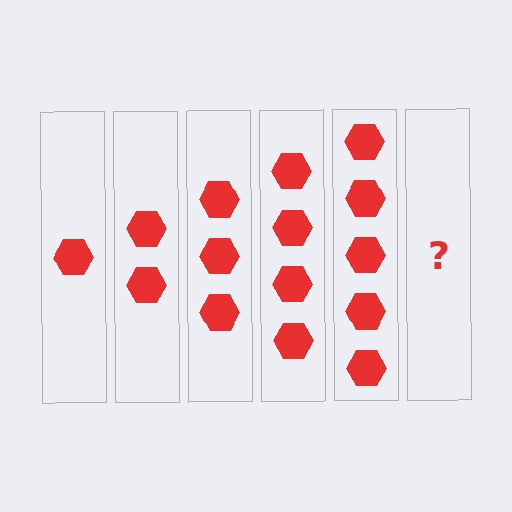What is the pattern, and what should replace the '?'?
The pattern is that each step adds one more hexagon. The '?' should be 6 hexagons.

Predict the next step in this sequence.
The next step is 6 hexagons.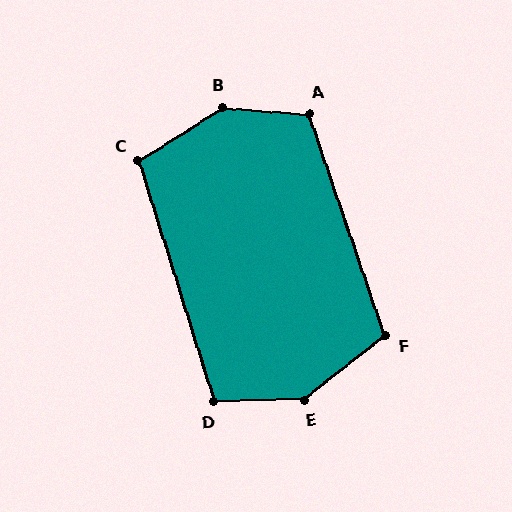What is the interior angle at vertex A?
Approximately 113 degrees (obtuse).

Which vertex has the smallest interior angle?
C, at approximately 104 degrees.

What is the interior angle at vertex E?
Approximately 143 degrees (obtuse).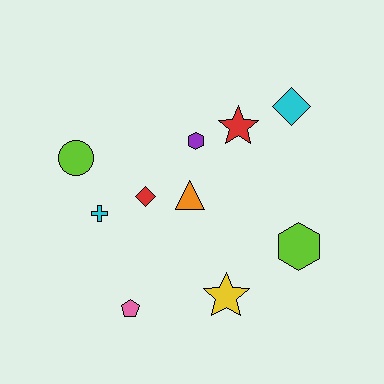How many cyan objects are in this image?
There are 2 cyan objects.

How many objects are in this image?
There are 10 objects.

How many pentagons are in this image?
There is 1 pentagon.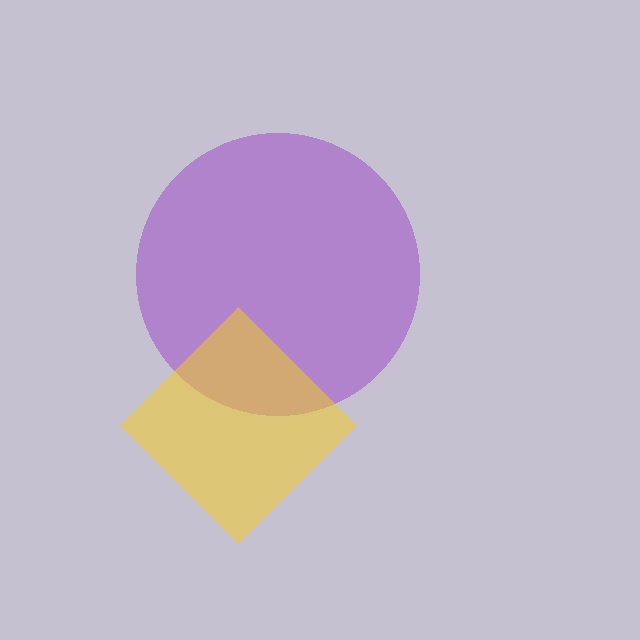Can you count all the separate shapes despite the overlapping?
Yes, there are 2 separate shapes.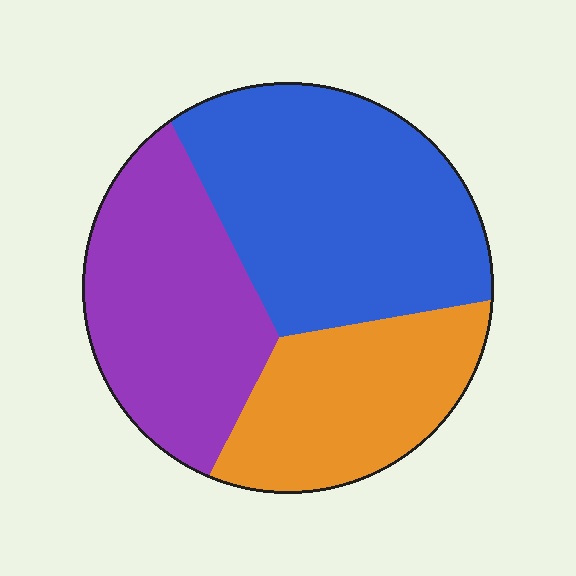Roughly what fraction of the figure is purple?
Purple covers 32% of the figure.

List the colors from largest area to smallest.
From largest to smallest: blue, purple, orange.